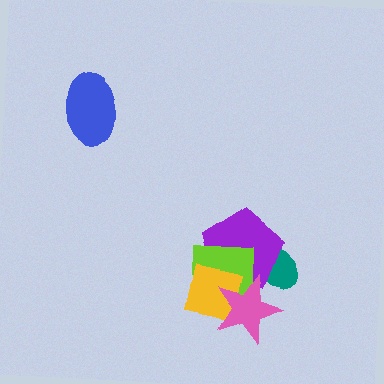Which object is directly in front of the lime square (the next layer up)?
The yellow square is directly in front of the lime square.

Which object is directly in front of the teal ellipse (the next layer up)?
The purple pentagon is directly in front of the teal ellipse.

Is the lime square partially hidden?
Yes, it is partially covered by another shape.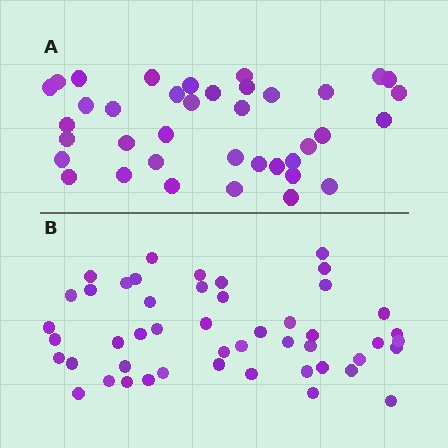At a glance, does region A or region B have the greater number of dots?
Region B (the bottom region) has more dots.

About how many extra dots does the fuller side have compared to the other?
Region B has roughly 10 or so more dots than region A.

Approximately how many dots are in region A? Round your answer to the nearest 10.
About 40 dots. (The exact count is 38, which rounds to 40.)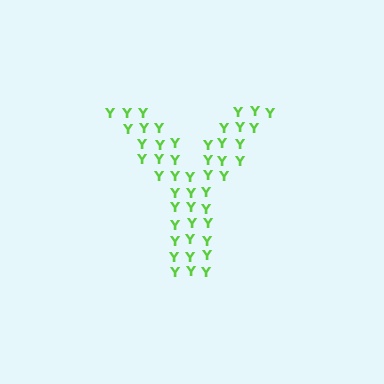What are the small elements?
The small elements are letter Y's.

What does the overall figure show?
The overall figure shows the letter Y.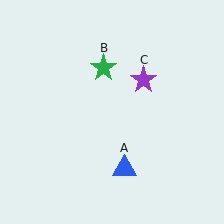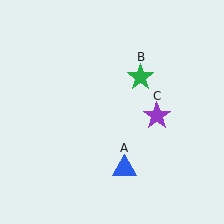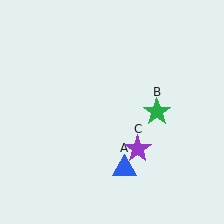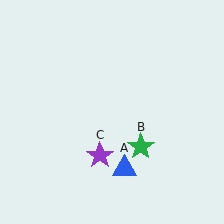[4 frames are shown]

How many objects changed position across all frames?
2 objects changed position: green star (object B), purple star (object C).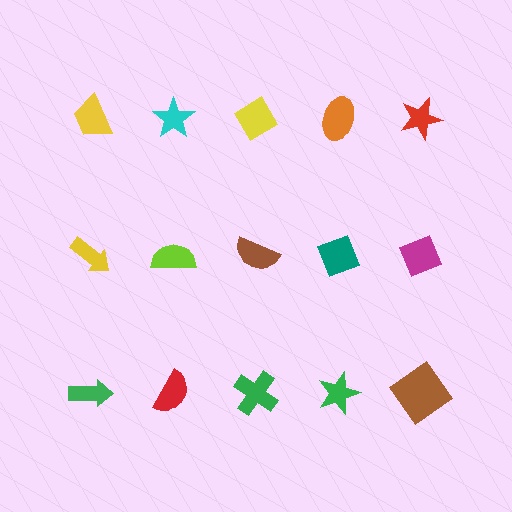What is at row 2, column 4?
A teal diamond.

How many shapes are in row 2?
5 shapes.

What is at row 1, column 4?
An orange ellipse.